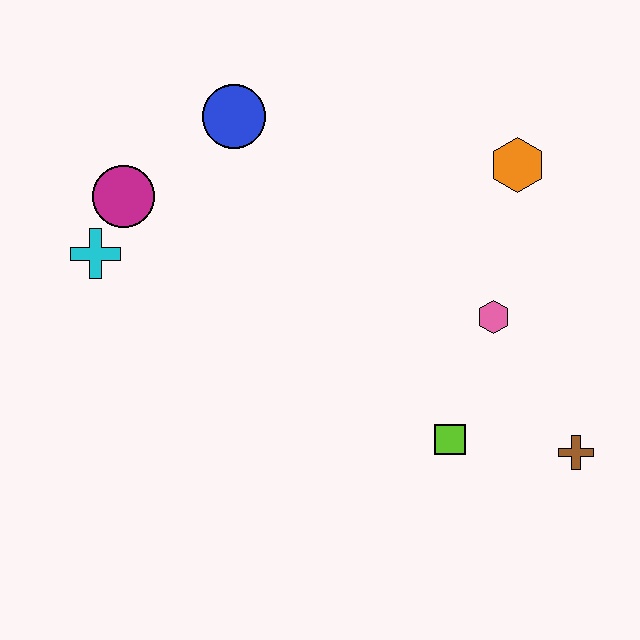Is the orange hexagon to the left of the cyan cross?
No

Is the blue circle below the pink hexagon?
No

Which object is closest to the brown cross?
The lime square is closest to the brown cross.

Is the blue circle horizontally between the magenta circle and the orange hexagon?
Yes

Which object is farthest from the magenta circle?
The brown cross is farthest from the magenta circle.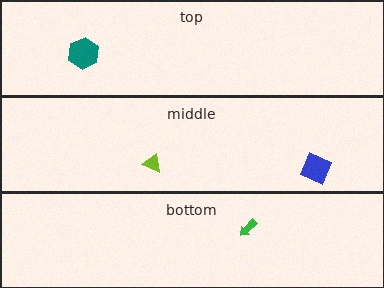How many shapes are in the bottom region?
1.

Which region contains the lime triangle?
The middle region.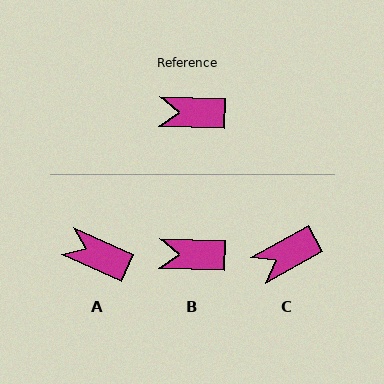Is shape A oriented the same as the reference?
No, it is off by about 23 degrees.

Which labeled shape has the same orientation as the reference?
B.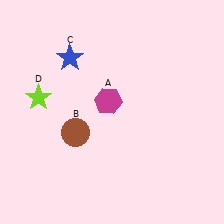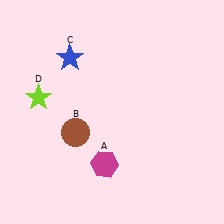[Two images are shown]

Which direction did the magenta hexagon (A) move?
The magenta hexagon (A) moved down.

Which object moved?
The magenta hexagon (A) moved down.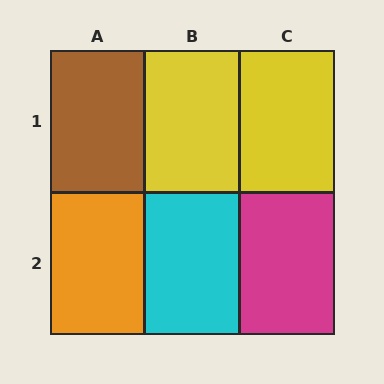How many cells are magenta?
1 cell is magenta.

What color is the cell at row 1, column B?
Yellow.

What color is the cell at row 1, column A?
Brown.